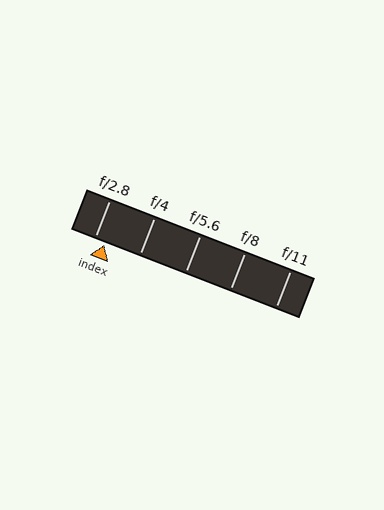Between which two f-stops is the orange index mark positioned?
The index mark is between f/2.8 and f/4.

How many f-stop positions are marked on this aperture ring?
There are 5 f-stop positions marked.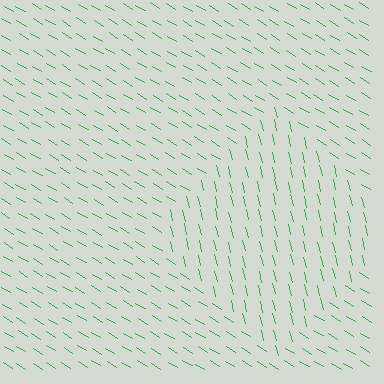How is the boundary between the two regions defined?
The boundary is defined purely by a change in line orientation (approximately 45 degrees difference). All lines are the same color and thickness.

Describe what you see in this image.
The image is filled with small green line segments. A diamond region in the image has lines oriented differently from the surrounding lines, creating a visible texture boundary.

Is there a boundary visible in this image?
Yes, there is a texture boundary formed by a change in line orientation.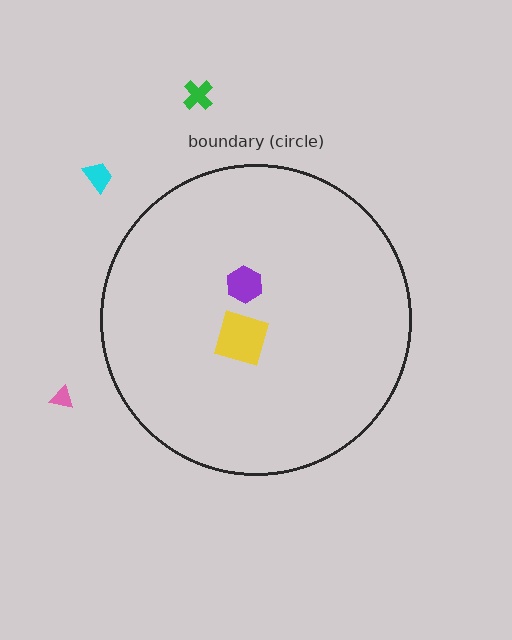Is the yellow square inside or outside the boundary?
Inside.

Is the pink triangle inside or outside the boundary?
Outside.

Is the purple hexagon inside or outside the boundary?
Inside.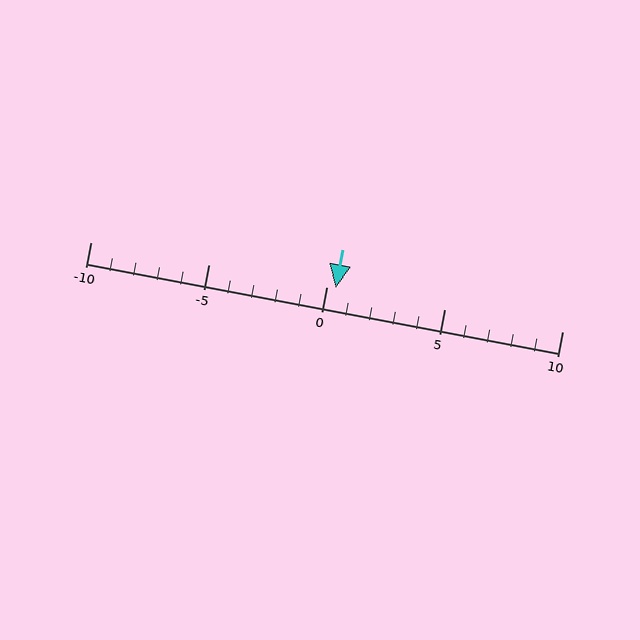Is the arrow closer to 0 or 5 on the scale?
The arrow is closer to 0.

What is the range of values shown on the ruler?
The ruler shows values from -10 to 10.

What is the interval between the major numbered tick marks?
The major tick marks are spaced 5 units apart.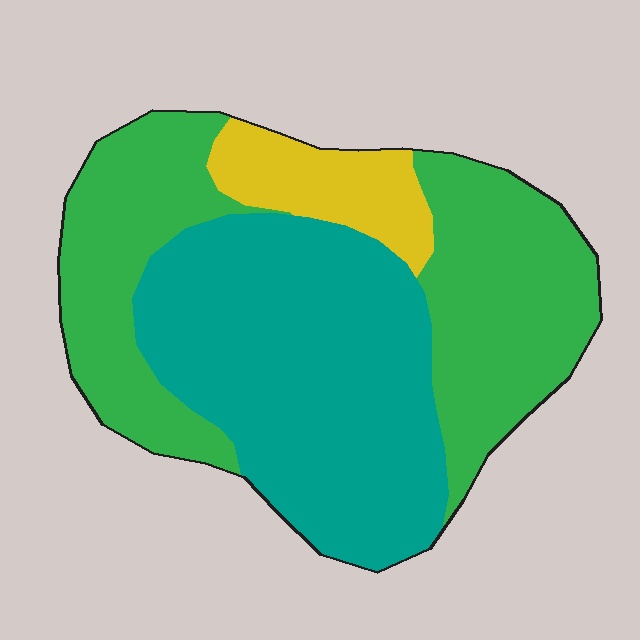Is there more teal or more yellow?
Teal.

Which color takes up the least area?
Yellow, at roughly 10%.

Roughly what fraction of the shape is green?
Green takes up between a third and a half of the shape.